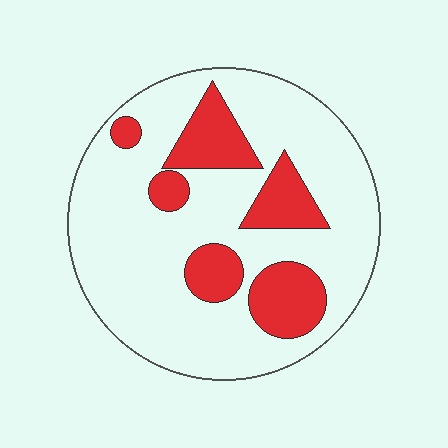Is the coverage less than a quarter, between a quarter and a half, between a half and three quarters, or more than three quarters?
Less than a quarter.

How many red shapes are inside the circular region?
6.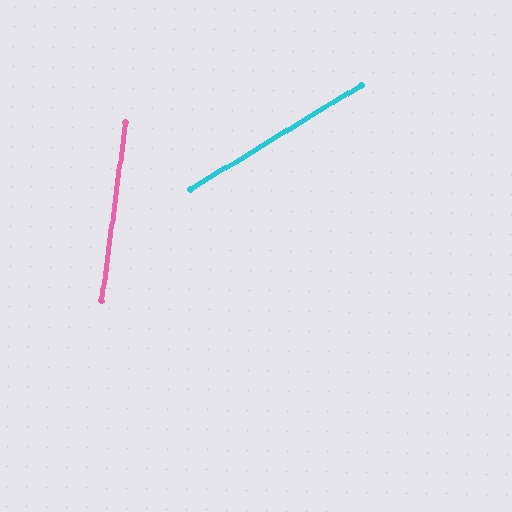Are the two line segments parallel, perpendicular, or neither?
Neither parallel nor perpendicular — they differ by about 51°.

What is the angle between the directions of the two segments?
Approximately 51 degrees.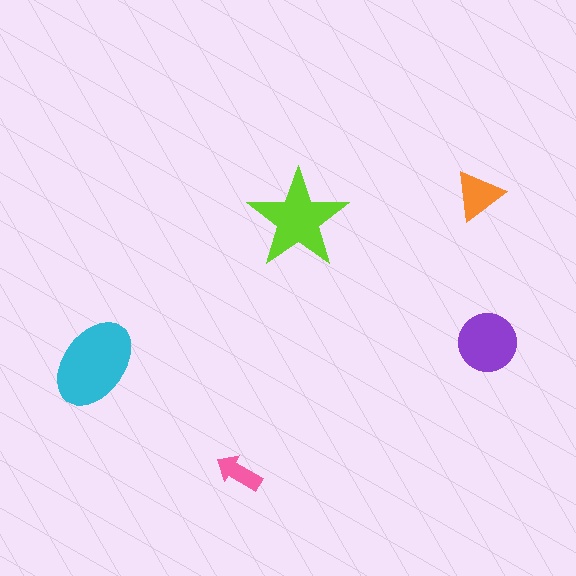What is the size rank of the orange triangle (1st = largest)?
4th.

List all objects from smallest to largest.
The pink arrow, the orange triangle, the purple circle, the lime star, the cyan ellipse.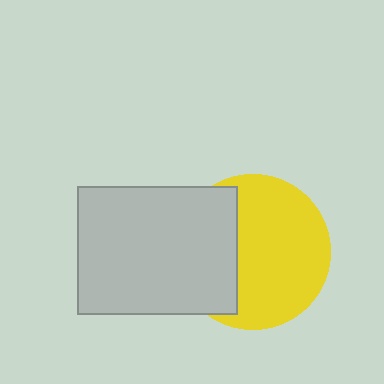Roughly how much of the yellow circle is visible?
About half of it is visible (roughly 65%).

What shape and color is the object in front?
The object in front is a light gray rectangle.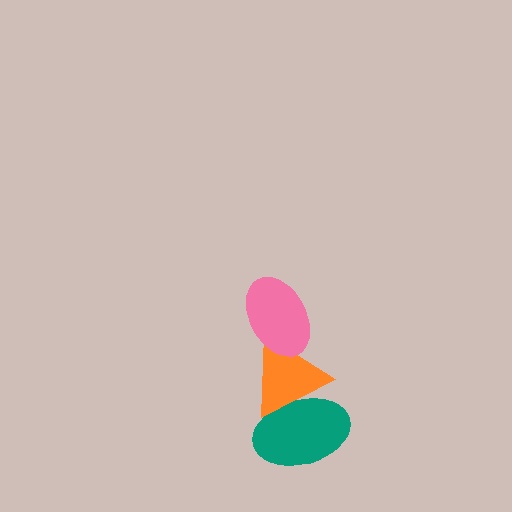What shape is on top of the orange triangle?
The pink ellipse is on top of the orange triangle.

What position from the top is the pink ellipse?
The pink ellipse is 1st from the top.